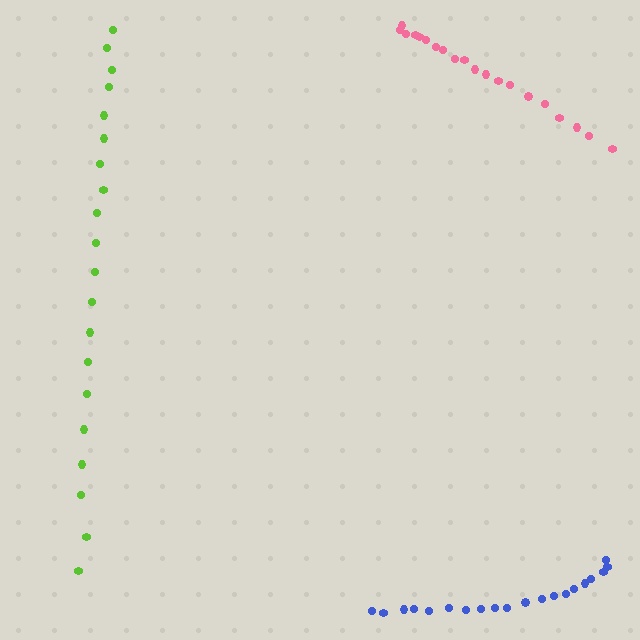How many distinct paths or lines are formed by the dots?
There are 3 distinct paths.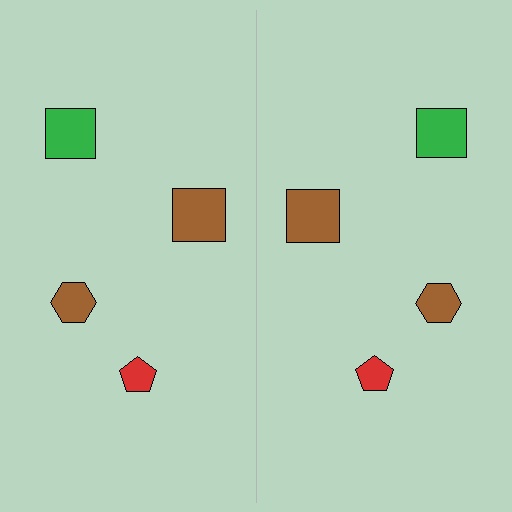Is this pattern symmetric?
Yes, this pattern has bilateral (reflection) symmetry.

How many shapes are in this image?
There are 8 shapes in this image.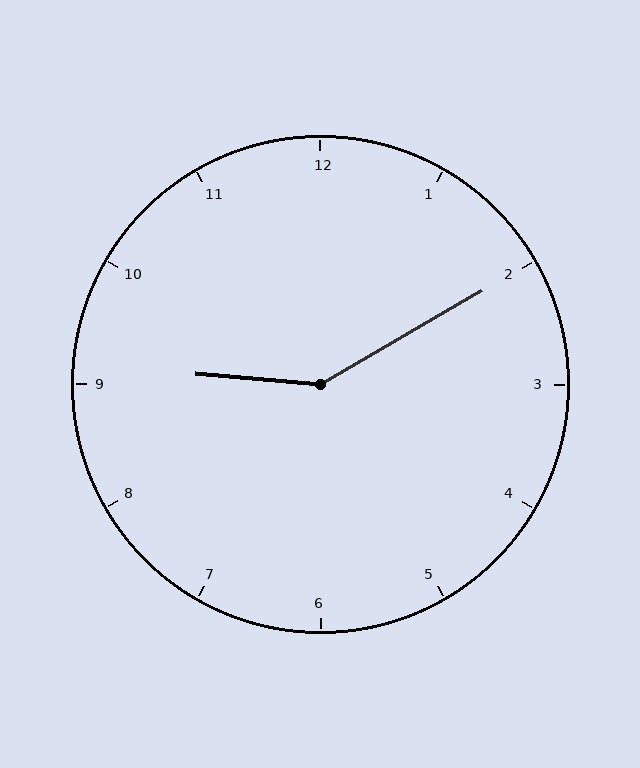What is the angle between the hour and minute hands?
Approximately 145 degrees.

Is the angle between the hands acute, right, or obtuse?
It is obtuse.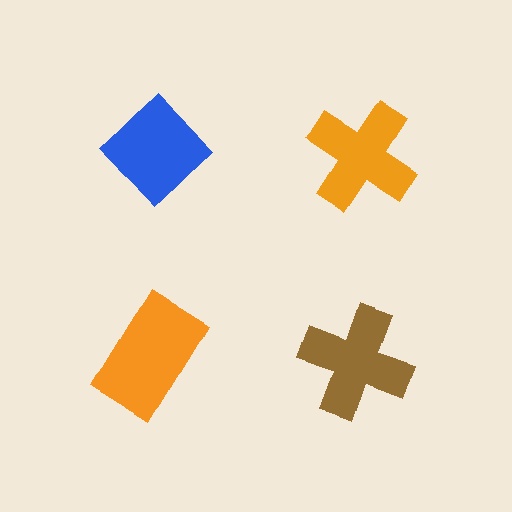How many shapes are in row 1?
2 shapes.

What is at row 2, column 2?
A brown cross.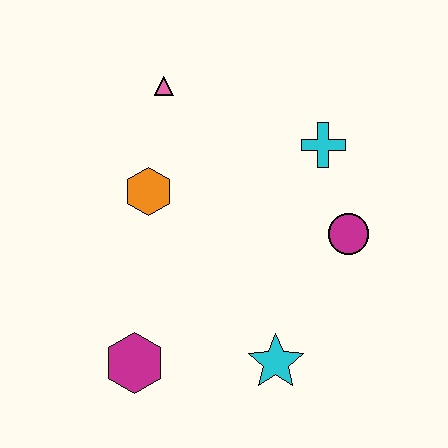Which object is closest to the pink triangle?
The orange hexagon is closest to the pink triangle.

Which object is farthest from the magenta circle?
The magenta hexagon is farthest from the magenta circle.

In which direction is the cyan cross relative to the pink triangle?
The cyan cross is to the right of the pink triangle.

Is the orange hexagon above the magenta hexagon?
Yes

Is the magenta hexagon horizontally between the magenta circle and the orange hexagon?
No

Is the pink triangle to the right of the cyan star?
No